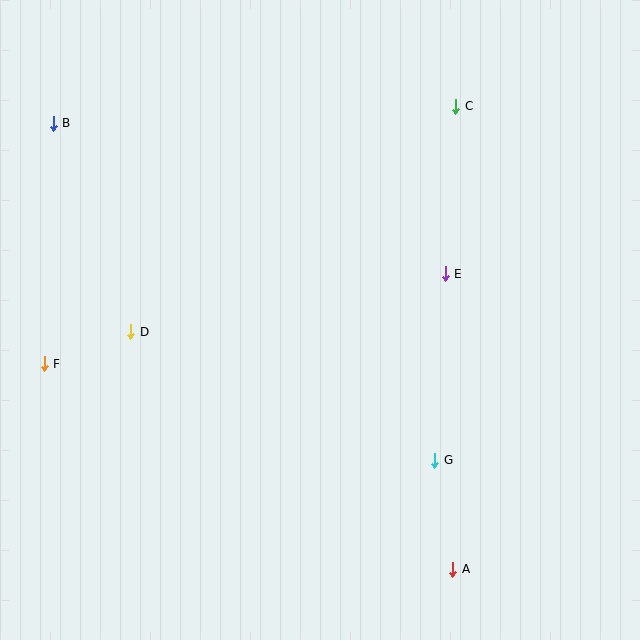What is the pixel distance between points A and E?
The distance between A and E is 295 pixels.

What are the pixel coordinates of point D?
Point D is at (130, 332).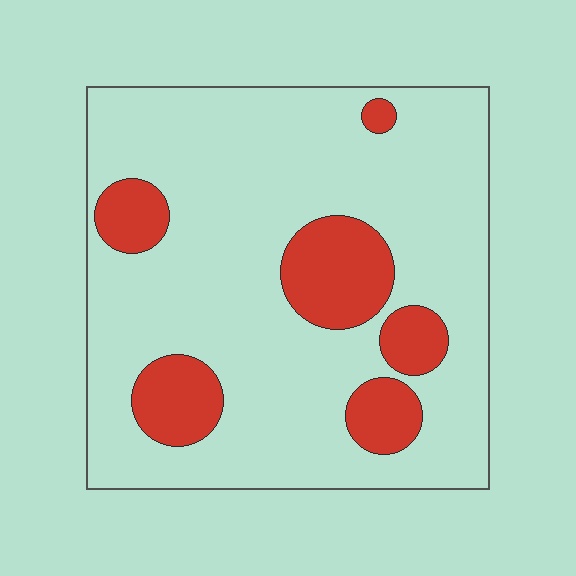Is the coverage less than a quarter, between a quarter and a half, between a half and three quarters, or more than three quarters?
Less than a quarter.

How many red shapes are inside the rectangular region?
6.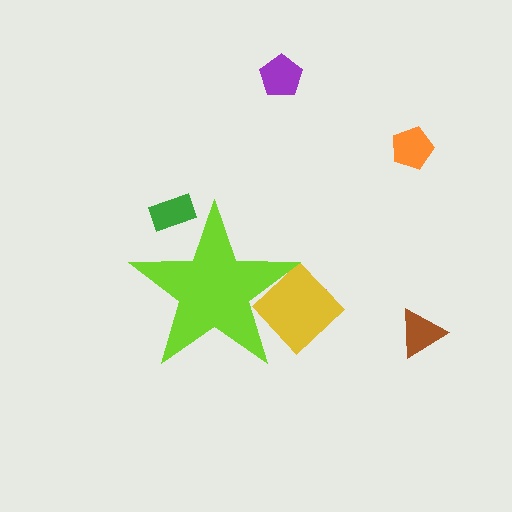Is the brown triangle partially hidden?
No, the brown triangle is fully visible.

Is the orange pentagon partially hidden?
No, the orange pentagon is fully visible.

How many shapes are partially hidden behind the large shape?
3 shapes are partially hidden.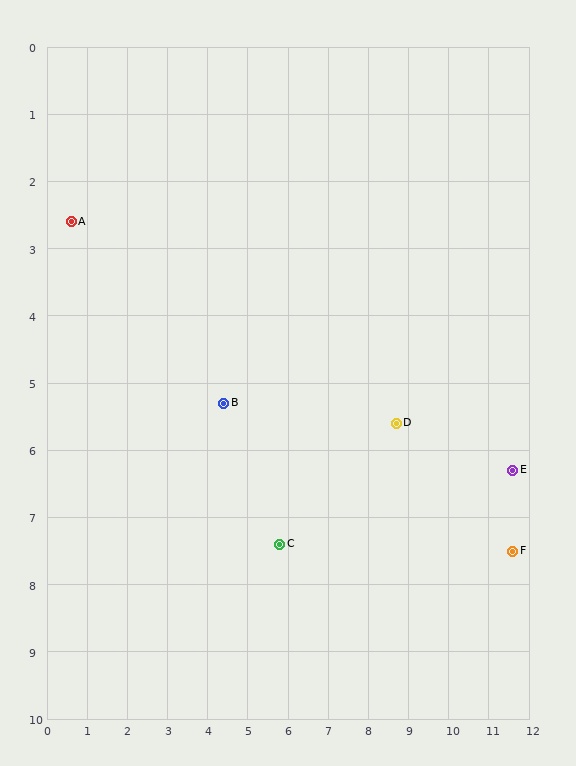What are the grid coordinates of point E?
Point E is at approximately (11.6, 6.3).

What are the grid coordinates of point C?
Point C is at approximately (5.8, 7.4).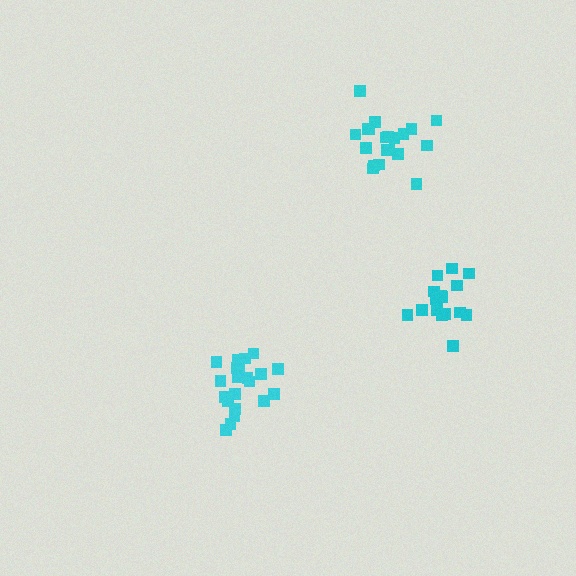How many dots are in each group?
Group 1: 21 dots, Group 2: 18 dots, Group 3: 20 dots (59 total).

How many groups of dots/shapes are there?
There are 3 groups.